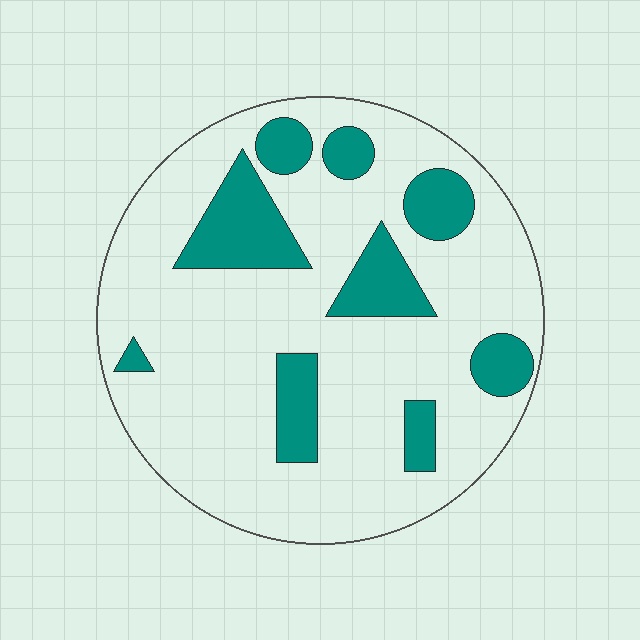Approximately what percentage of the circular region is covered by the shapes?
Approximately 20%.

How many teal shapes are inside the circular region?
9.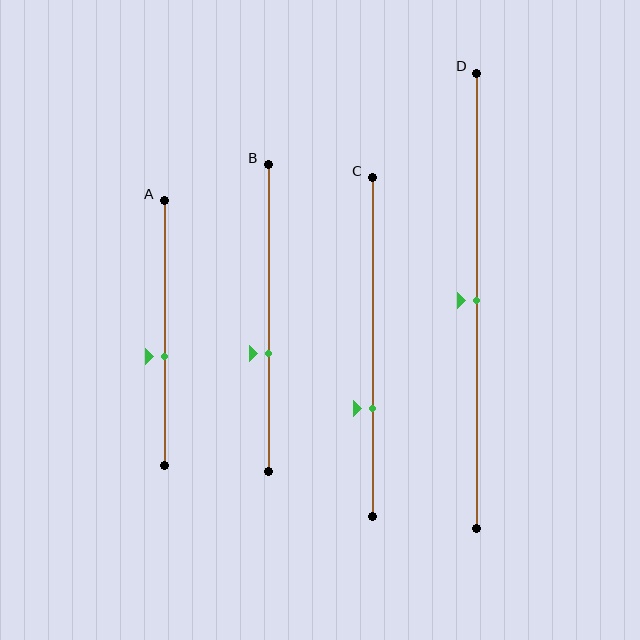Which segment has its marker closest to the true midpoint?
Segment D has its marker closest to the true midpoint.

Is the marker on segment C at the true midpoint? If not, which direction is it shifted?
No, the marker on segment C is shifted downward by about 18% of the segment length.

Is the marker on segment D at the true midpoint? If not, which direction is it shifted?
Yes, the marker on segment D is at the true midpoint.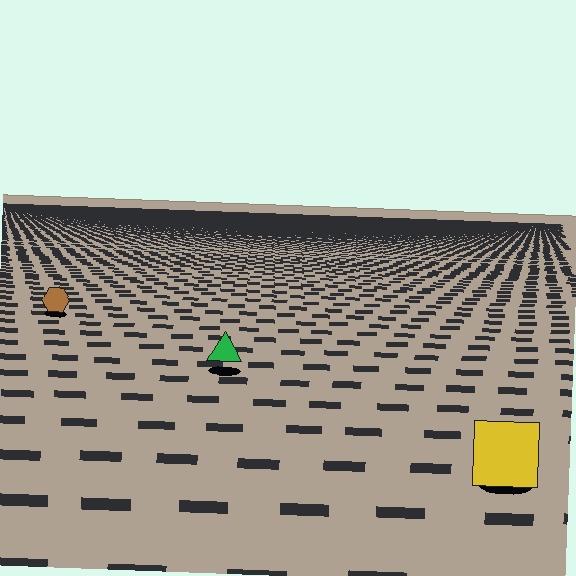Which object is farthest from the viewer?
The brown hexagon is farthest from the viewer. It appears smaller and the ground texture around it is denser.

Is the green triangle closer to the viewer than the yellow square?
No. The yellow square is closer — you can tell from the texture gradient: the ground texture is coarser near it.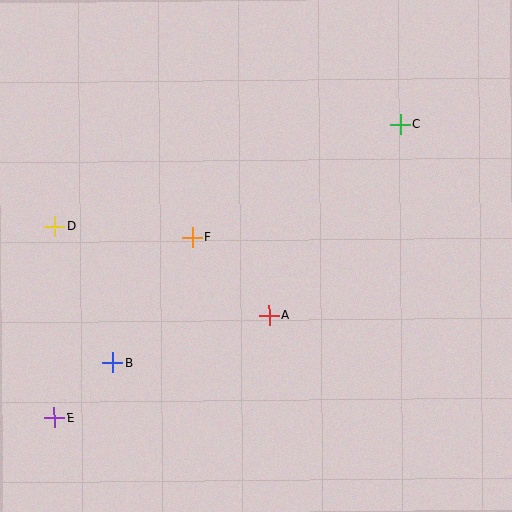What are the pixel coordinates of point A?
Point A is at (269, 315).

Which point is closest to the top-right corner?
Point C is closest to the top-right corner.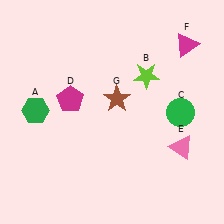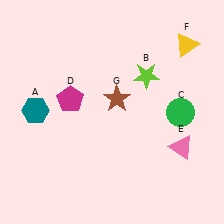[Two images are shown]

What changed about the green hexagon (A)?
In Image 1, A is green. In Image 2, it changed to teal.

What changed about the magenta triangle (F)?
In Image 1, F is magenta. In Image 2, it changed to yellow.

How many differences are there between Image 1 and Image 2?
There are 2 differences between the two images.